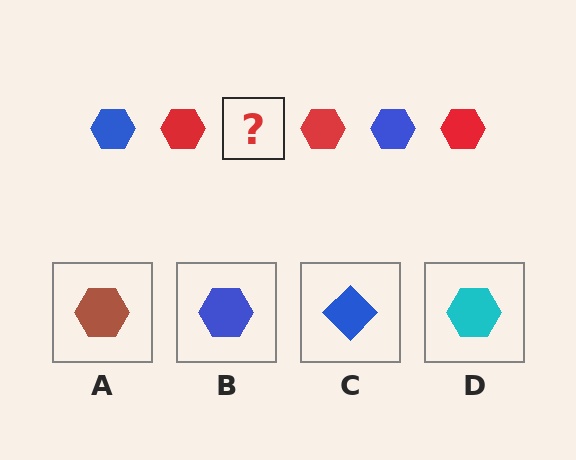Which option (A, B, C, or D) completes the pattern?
B.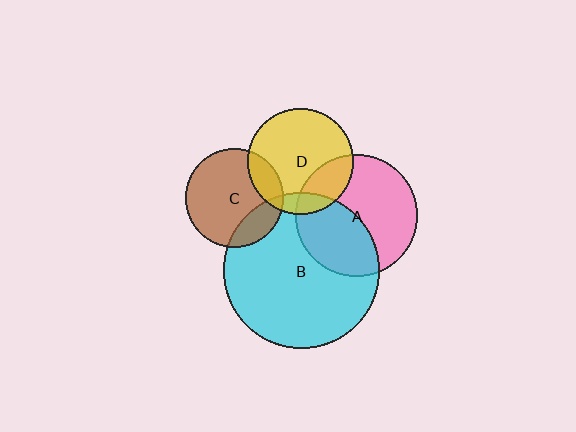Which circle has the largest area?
Circle B (cyan).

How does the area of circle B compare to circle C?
Approximately 2.5 times.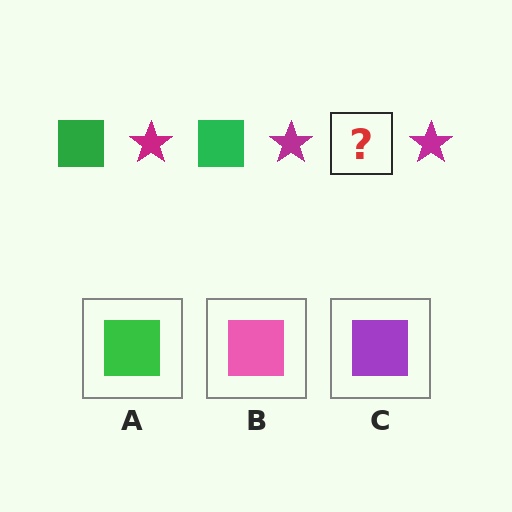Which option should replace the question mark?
Option A.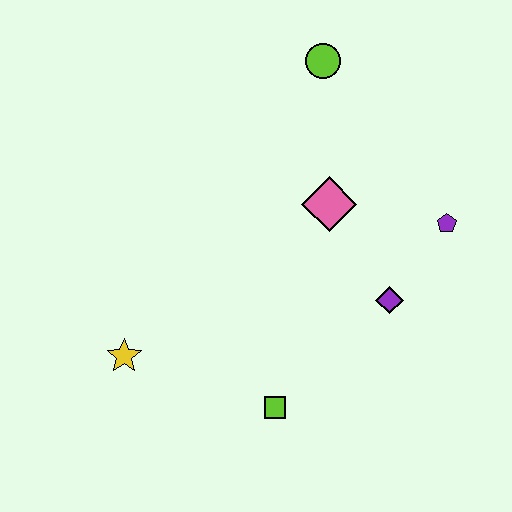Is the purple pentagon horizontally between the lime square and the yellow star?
No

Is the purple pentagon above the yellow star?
Yes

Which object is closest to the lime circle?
The pink diamond is closest to the lime circle.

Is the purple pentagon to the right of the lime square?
Yes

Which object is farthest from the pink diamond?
The yellow star is farthest from the pink diamond.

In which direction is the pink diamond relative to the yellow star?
The pink diamond is to the right of the yellow star.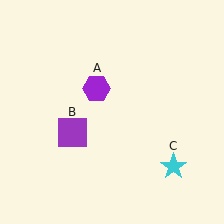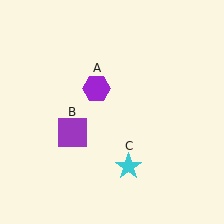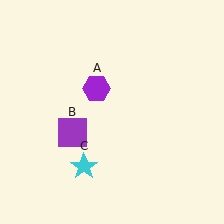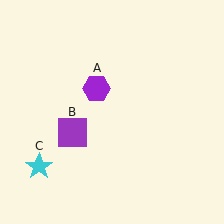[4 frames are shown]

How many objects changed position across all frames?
1 object changed position: cyan star (object C).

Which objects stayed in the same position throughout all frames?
Purple hexagon (object A) and purple square (object B) remained stationary.